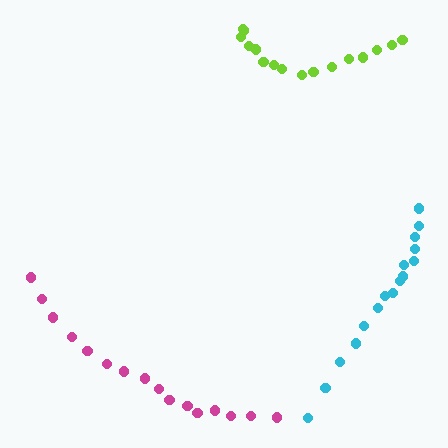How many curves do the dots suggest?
There are 3 distinct paths.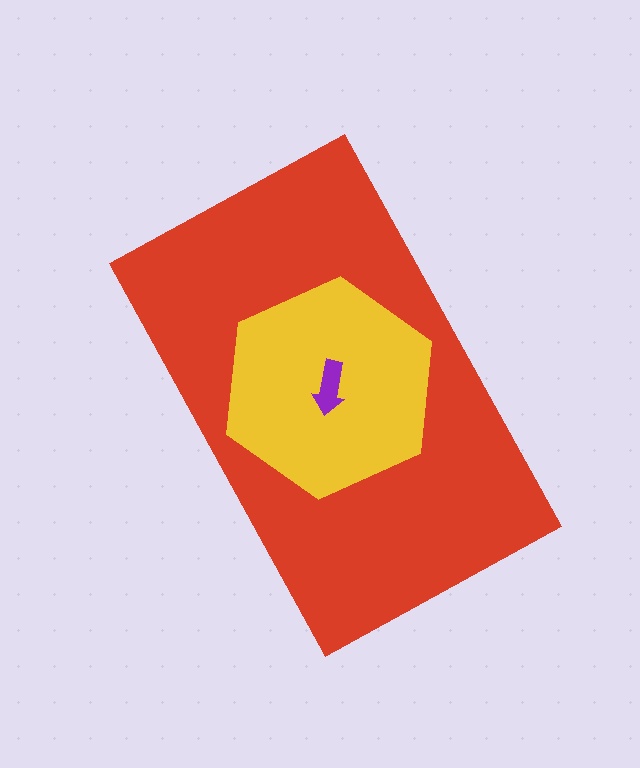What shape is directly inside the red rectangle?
The yellow hexagon.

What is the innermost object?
The purple arrow.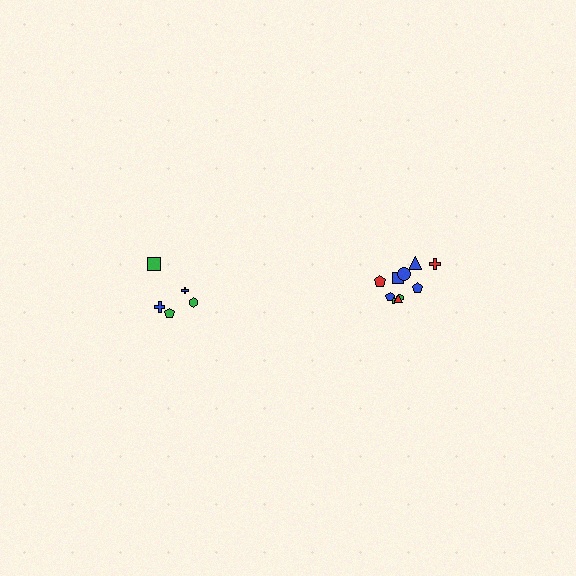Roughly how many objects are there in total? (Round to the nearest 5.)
Roughly 15 objects in total.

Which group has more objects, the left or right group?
The right group.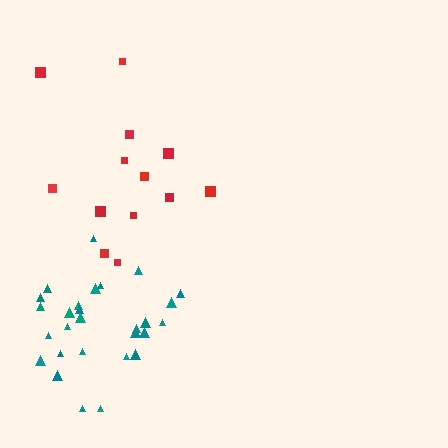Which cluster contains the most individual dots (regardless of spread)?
Teal (28).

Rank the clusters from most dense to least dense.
teal, red.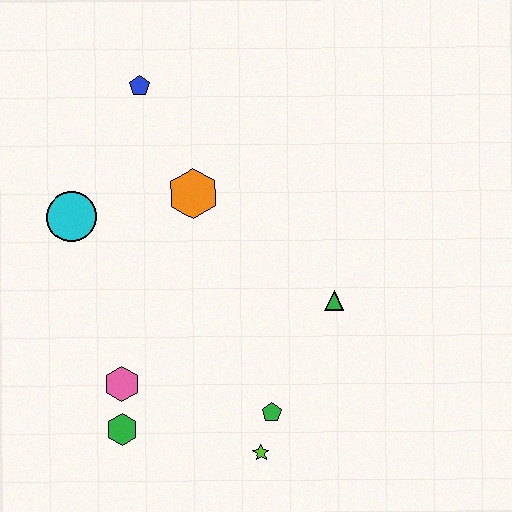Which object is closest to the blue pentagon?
The orange hexagon is closest to the blue pentagon.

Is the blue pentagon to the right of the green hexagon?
Yes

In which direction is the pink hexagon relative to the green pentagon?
The pink hexagon is to the left of the green pentagon.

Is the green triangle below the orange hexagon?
Yes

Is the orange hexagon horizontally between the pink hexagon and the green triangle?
Yes